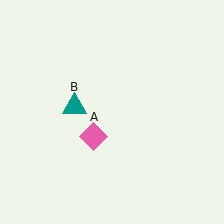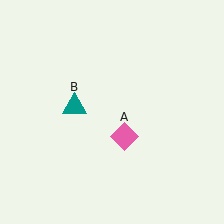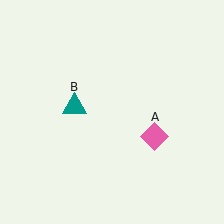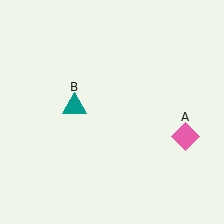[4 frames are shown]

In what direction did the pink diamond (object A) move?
The pink diamond (object A) moved right.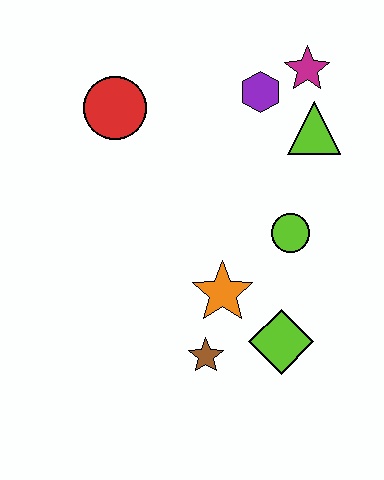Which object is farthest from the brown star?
The magenta star is farthest from the brown star.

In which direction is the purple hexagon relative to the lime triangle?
The purple hexagon is to the left of the lime triangle.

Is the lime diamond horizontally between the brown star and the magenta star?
Yes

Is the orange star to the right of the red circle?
Yes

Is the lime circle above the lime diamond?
Yes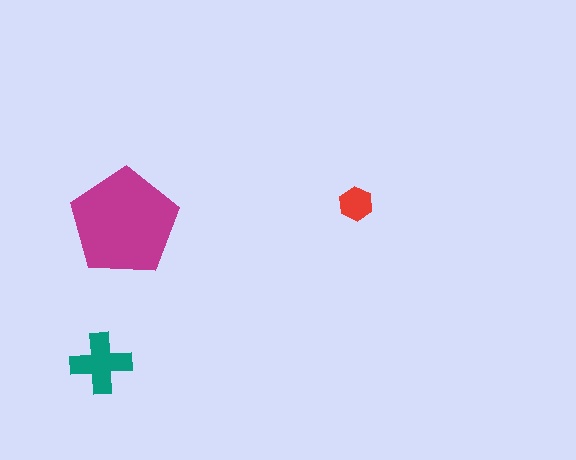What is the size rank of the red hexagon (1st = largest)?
3rd.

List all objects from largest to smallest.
The magenta pentagon, the teal cross, the red hexagon.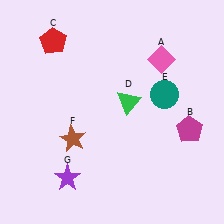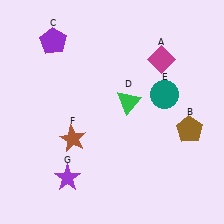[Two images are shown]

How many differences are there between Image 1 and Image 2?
There are 3 differences between the two images.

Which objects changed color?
A changed from pink to magenta. B changed from magenta to brown. C changed from red to purple.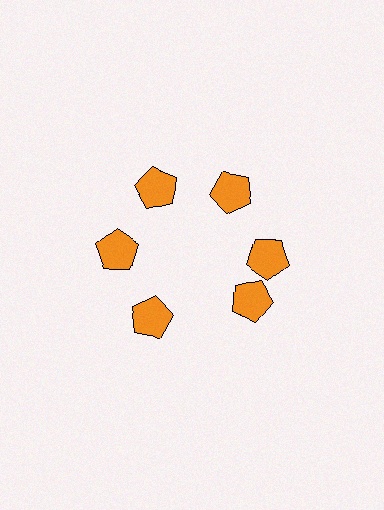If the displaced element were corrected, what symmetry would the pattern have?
It would have 6-fold rotational symmetry — the pattern would map onto itself every 60 degrees.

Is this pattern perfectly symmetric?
No. The 6 orange pentagons are arranged in a ring, but one element near the 5 o'clock position is rotated out of alignment along the ring, breaking the 6-fold rotational symmetry.